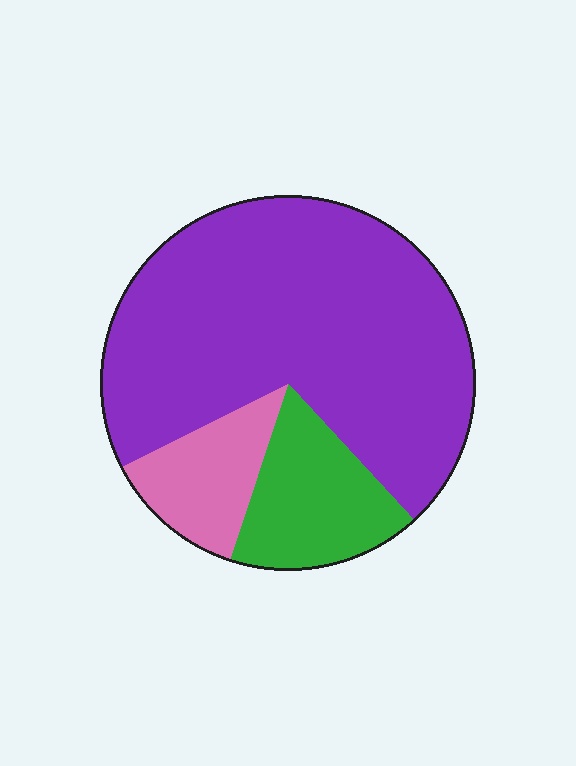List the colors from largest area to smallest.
From largest to smallest: purple, green, pink.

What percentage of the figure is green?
Green takes up less than a quarter of the figure.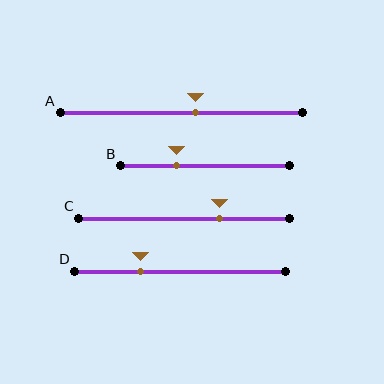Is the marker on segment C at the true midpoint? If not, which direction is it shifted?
No, the marker on segment C is shifted to the right by about 17% of the segment length.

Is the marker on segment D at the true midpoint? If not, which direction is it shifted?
No, the marker on segment D is shifted to the left by about 19% of the segment length.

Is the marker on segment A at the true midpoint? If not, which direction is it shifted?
No, the marker on segment A is shifted to the right by about 6% of the segment length.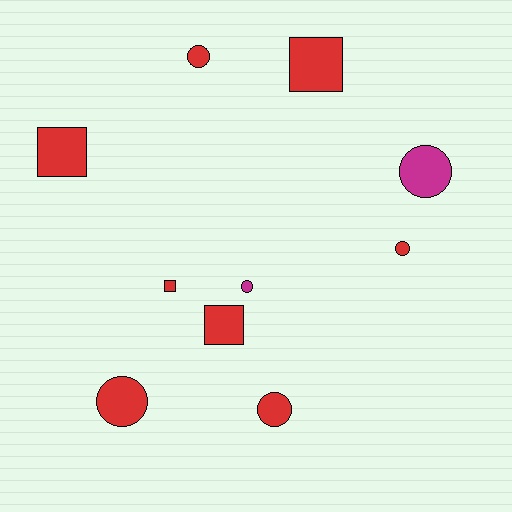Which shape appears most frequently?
Circle, with 6 objects.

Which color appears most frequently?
Red, with 8 objects.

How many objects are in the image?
There are 10 objects.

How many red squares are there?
There are 4 red squares.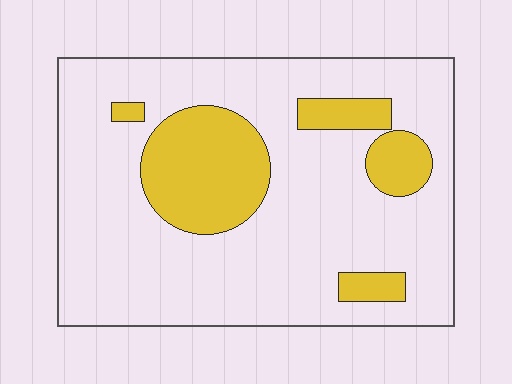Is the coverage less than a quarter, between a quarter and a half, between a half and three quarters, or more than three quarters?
Less than a quarter.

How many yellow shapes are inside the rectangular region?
5.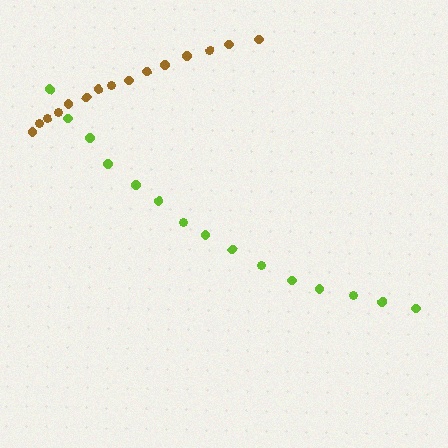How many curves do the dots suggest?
There are 2 distinct paths.